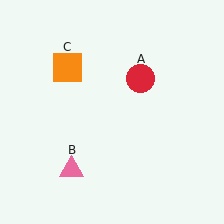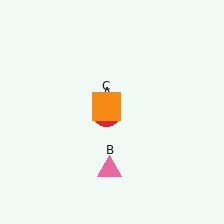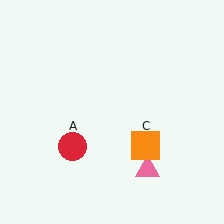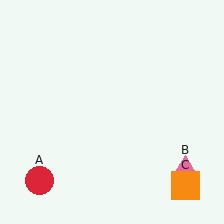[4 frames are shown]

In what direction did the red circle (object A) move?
The red circle (object A) moved down and to the left.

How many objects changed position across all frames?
3 objects changed position: red circle (object A), pink triangle (object B), orange square (object C).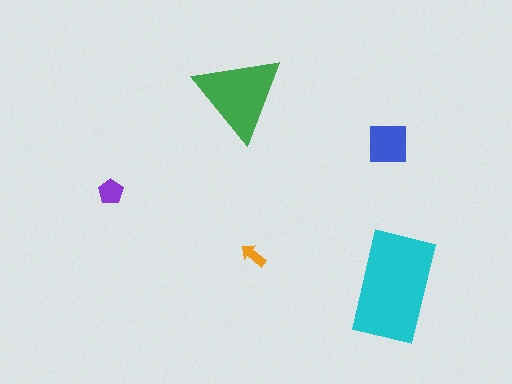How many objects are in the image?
There are 5 objects in the image.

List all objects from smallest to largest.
The orange arrow, the purple pentagon, the blue square, the green triangle, the cyan rectangle.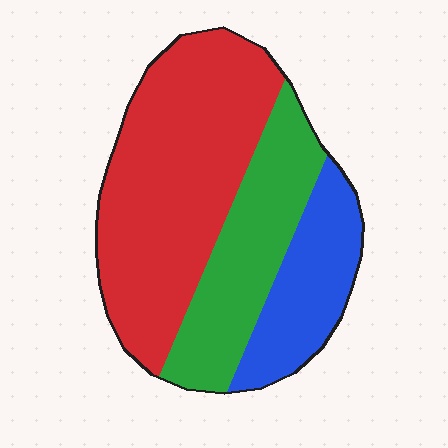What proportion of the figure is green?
Green takes up about one quarter (1/4) of the figure.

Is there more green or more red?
Red.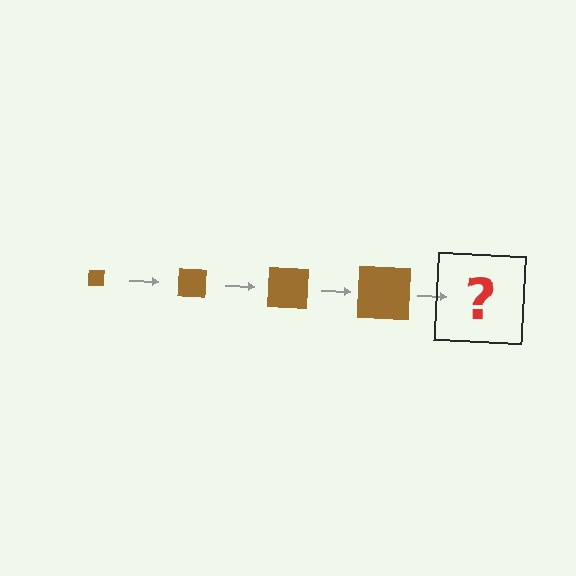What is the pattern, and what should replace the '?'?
The pattern is that the square gets progressively larger each step. The '?' should be a brown square, larger than the previous one.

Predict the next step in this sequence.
The next step is a brown square, larger than the previous one.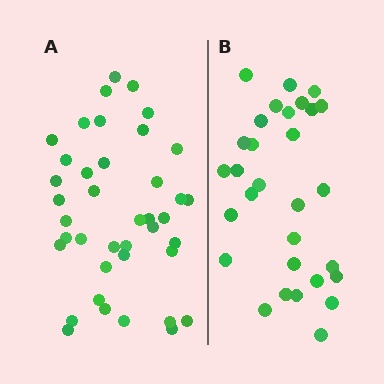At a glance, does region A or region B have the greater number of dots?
Region A (the left region) has more dots.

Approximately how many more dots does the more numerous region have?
Region A has roughly 10 or so more dots than region B.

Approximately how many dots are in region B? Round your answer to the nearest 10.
About 30 dots.